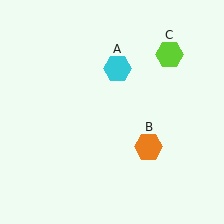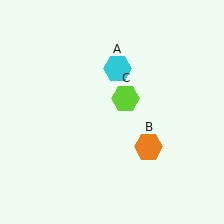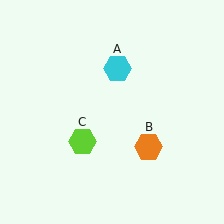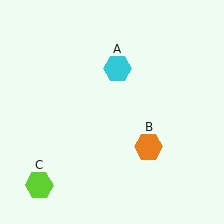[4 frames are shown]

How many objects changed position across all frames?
1 object changed position: lime hexagon (object C).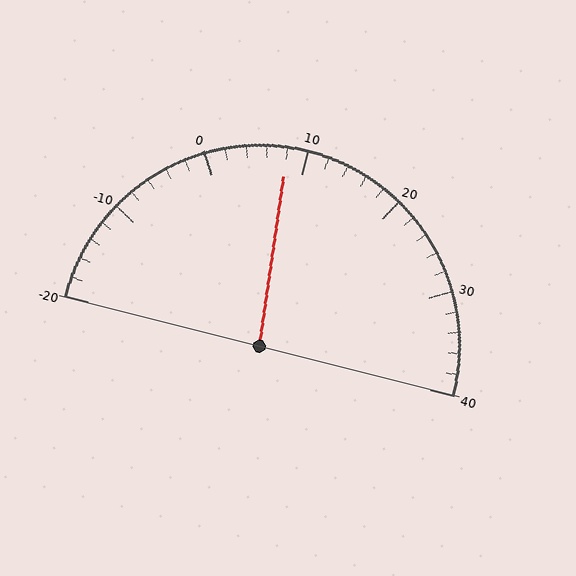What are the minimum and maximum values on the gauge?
The gauge ranges from -20 to 40.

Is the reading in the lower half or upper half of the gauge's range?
The reading is in the lower half of the range (-20 to 40).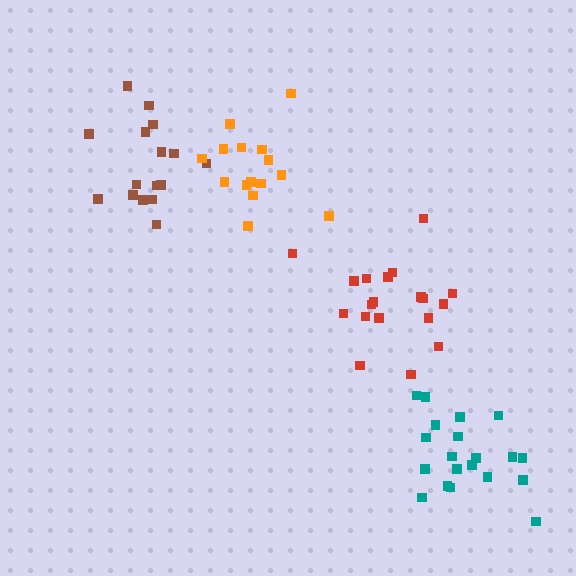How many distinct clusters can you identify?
There are 4 distinct clusters.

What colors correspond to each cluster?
The clusters are colored: teal, red, brown, orange.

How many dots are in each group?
Group 1: 20 dots, Group 2: 19 dots, Group 3: 16 dots, Group 4: 15 dots (70 total).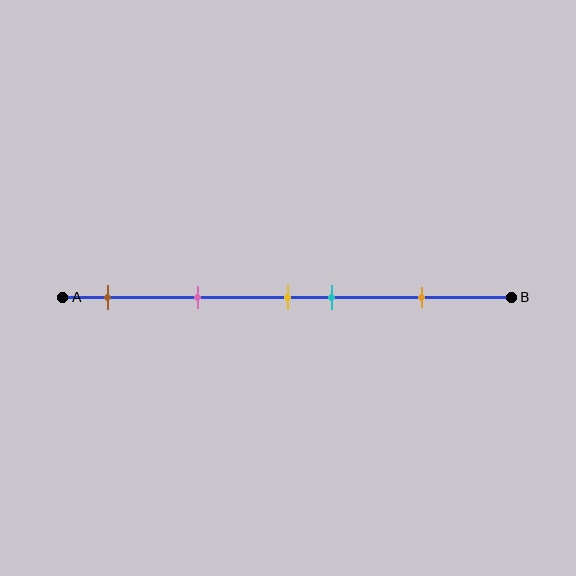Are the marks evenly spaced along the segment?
No, the marks are not evenly spaced.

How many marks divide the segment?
There are 5 marks dividing the segment.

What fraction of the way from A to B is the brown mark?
The brown mark is approximately 10% (0.1) of the way from A to B.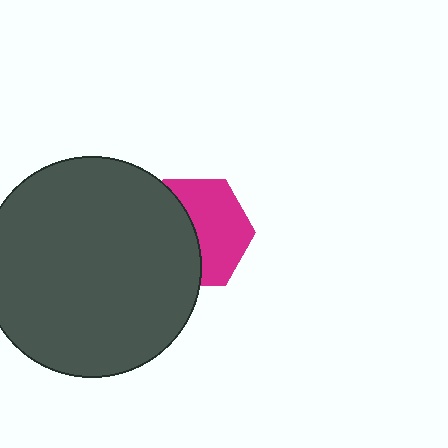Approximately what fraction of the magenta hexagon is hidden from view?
Roughly 47% of the magenta hexagon is hidden behind the dark gray circle.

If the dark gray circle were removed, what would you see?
You would see the complete magenta hexagon.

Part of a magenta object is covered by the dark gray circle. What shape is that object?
It is a hexagon.